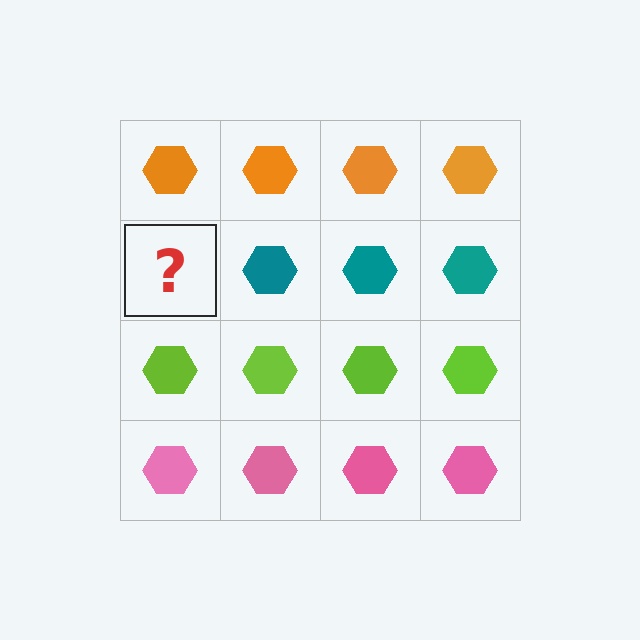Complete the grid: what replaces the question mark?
The question mark should be replaced with a teal hexagon.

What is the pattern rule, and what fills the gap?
The rule is that each row has a consistent color. The gap should be filled with a teal hexagon.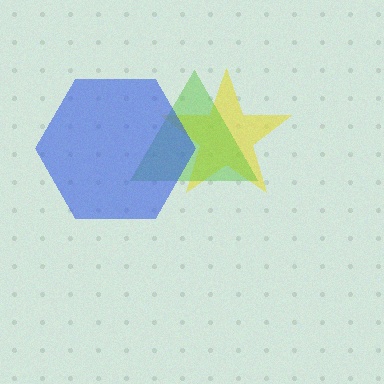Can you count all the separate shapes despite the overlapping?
Yes, there are 3 separate shapes.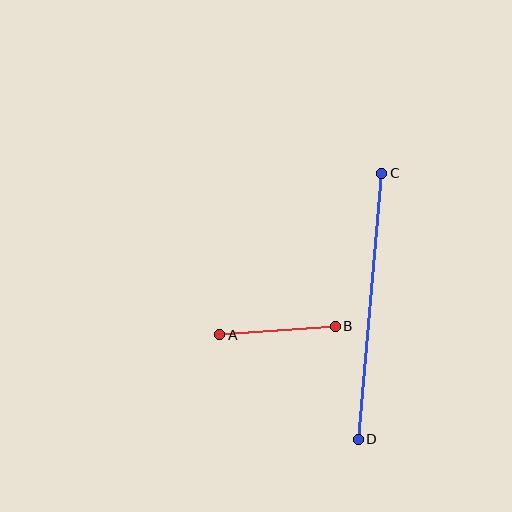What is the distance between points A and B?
The distance is approximately 116 pixels.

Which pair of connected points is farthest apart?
Points C and D are farthest apart.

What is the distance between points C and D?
The distance is approximately 267 pixels.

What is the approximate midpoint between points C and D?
The midpoint is at approximately (370, 306) pixels.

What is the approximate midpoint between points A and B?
The midpoint is at approximately (278, 330) pixels.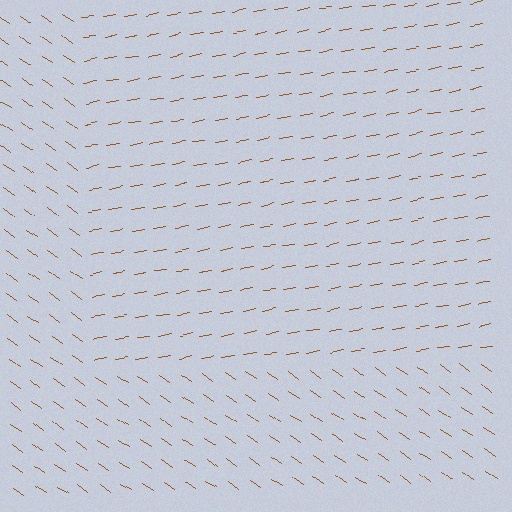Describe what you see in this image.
The image is filled with small brown line segments. A rectangle region in the image has lines oriented differently from the surrounding lines, creating a visible texture boundary.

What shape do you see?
I see a rectangle.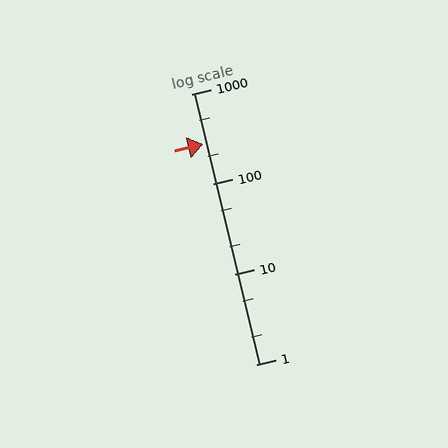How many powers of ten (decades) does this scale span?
The scale spans 3 decades, from 1 to 1000.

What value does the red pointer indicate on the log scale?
The pointer indicates approximately 280.